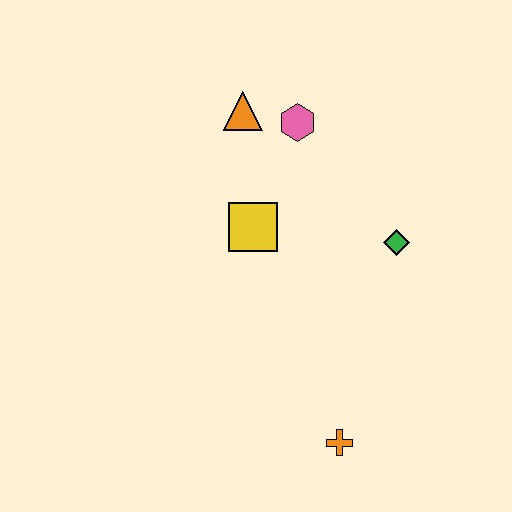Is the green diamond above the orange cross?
Yes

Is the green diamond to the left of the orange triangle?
No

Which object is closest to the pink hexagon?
The orange triangle is closest to the pink hexagon.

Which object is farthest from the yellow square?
The orange cross is farthest from the yellow square.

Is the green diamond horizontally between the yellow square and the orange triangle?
No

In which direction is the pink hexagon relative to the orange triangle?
The pink hexagon is to the right of the orange triangle.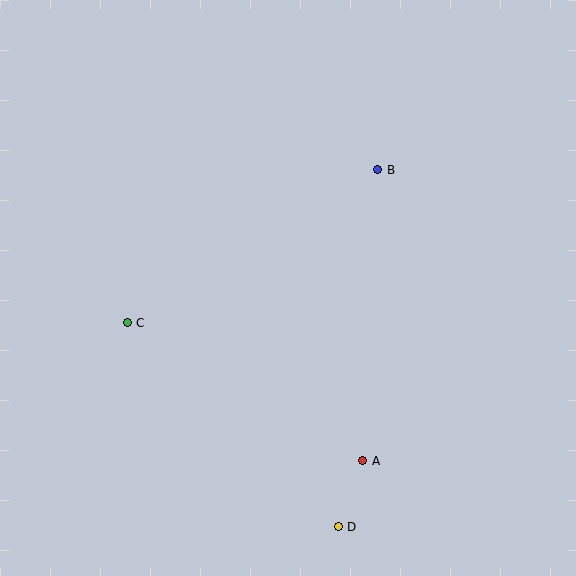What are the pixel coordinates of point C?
Point C is at (127, 323).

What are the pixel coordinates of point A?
Point A is at (363, 461).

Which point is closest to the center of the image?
Point B at (378, 170) is closest to the center.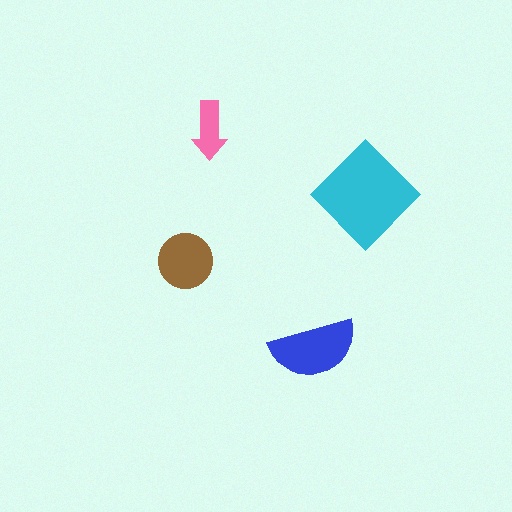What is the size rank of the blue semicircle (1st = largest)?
2nd.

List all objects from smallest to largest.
The pink arrow, the brown circle, the blue semicircle, the cyan diamond.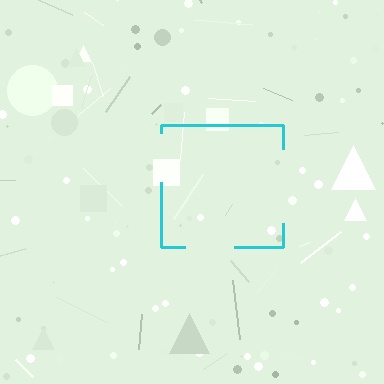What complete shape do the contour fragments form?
The contour fragments form a square.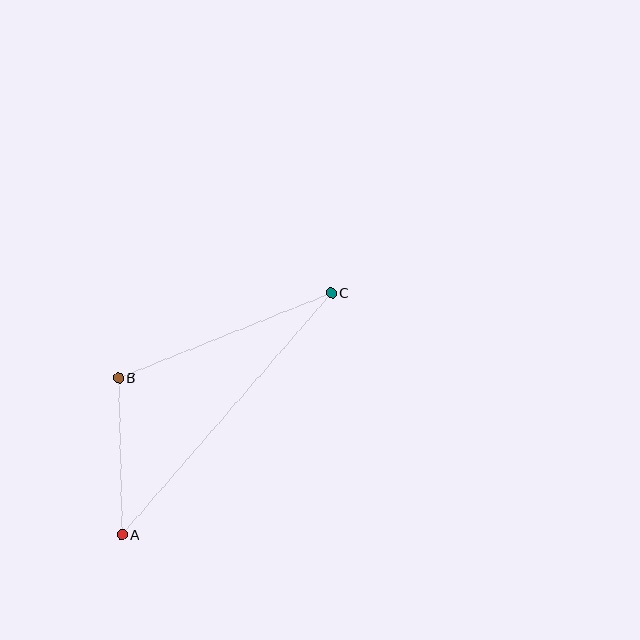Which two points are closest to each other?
Points A and B are closest to each other.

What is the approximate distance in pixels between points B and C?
The distance between B and C is approximately 229 pixels.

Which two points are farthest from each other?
Points A and C are farthest from each other.